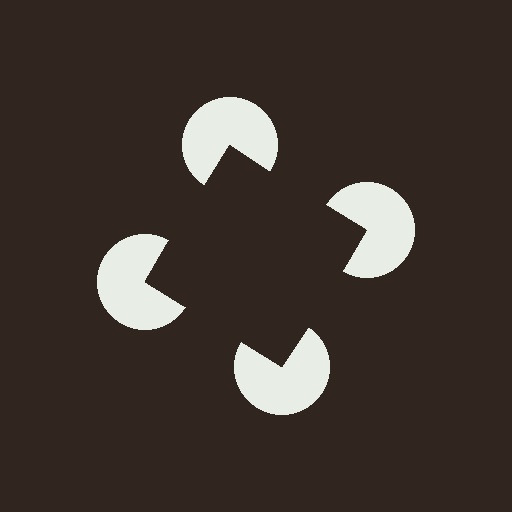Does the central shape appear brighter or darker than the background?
It typically appears slightly darker than the background, even though no actual brightness change is drawn.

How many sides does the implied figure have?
4 sides.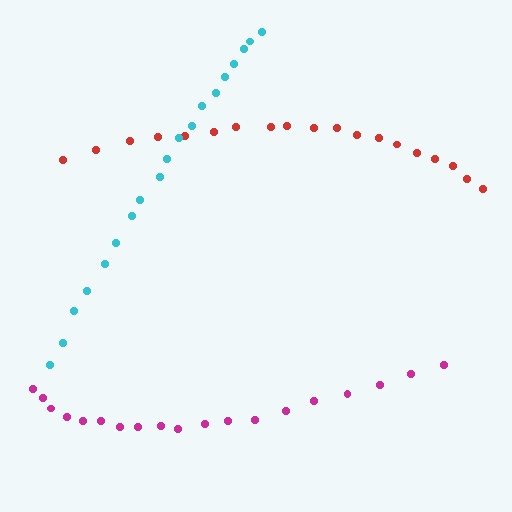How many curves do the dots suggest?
There are 3 distinct paths.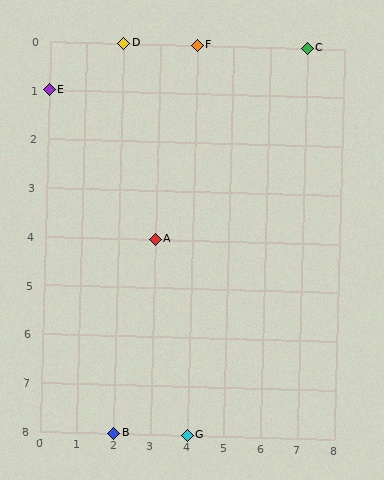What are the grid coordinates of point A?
Point A is at grid coordinates (3, 4).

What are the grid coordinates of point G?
Point G is at grid coordinates (4, 8).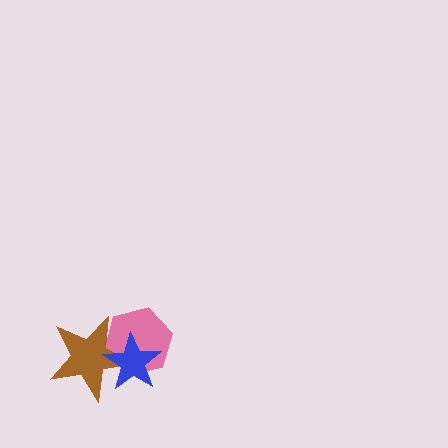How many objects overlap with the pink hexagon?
2 objects overlap with the pink hexagon.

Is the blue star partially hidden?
No, no other shape covers it.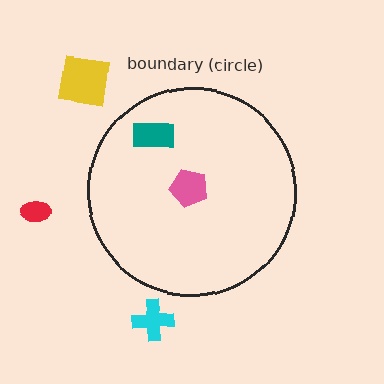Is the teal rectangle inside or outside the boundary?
Inside.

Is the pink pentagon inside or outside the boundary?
Inside.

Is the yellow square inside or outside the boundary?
Outside.